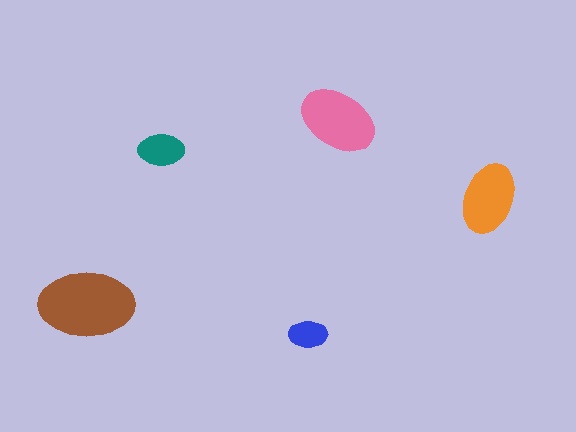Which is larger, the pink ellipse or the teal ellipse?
The pink one.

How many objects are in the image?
There are 5 objects in the image.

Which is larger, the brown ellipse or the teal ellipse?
The brown one.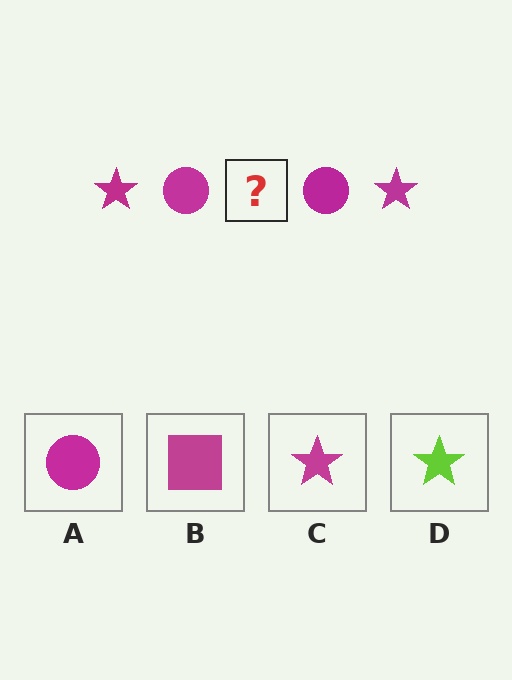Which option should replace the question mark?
Option C.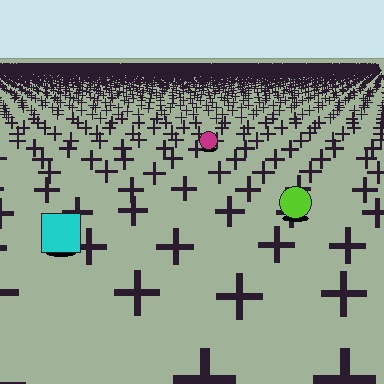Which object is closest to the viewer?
The cyan square is closest. The texture marks near it are larger and more spread out.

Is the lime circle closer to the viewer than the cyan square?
No. The cyan square is closer — you can tell from the texture gradient: the ground texture is coarser near it.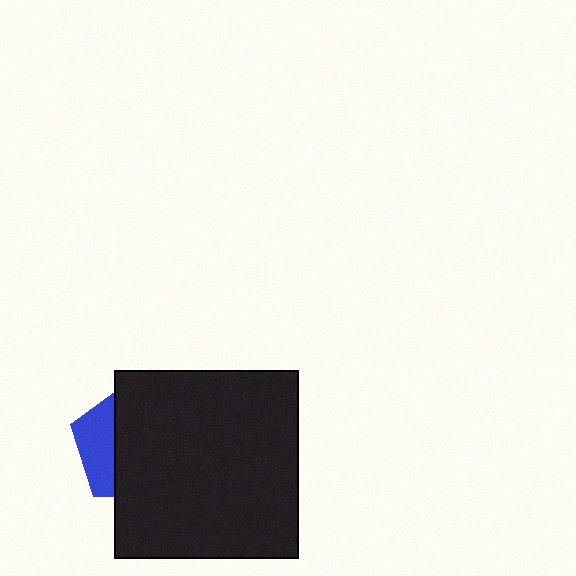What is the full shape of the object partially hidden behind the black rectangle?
The partially hidden object is a blue pentagon.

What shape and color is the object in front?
The object in front is a black rectangle.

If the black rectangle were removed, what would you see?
You would see the complete blue pentagon.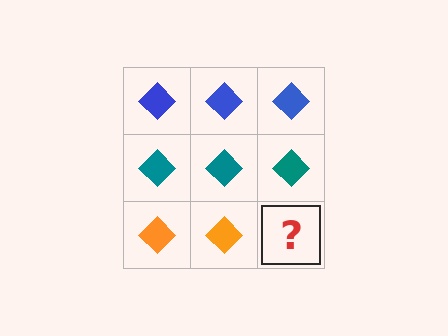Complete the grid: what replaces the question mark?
The question mark should be replaced with an orange diamond.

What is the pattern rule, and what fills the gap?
The rule is that each row has a consistent color. The gap should be filled with an orange diamond.